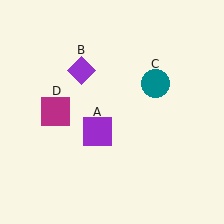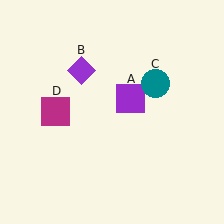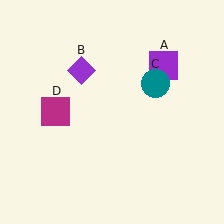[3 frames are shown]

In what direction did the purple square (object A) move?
The purple square (object A) moved up and to the right.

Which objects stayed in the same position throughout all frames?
Purple diamond (object B) and teal circle (object C) and magenta square (object D) remained stationary.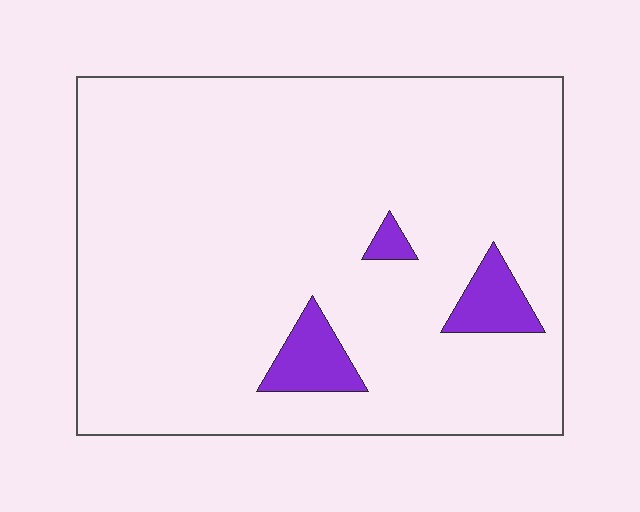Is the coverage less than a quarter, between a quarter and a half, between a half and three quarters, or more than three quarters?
Less than a quarter.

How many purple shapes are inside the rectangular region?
3.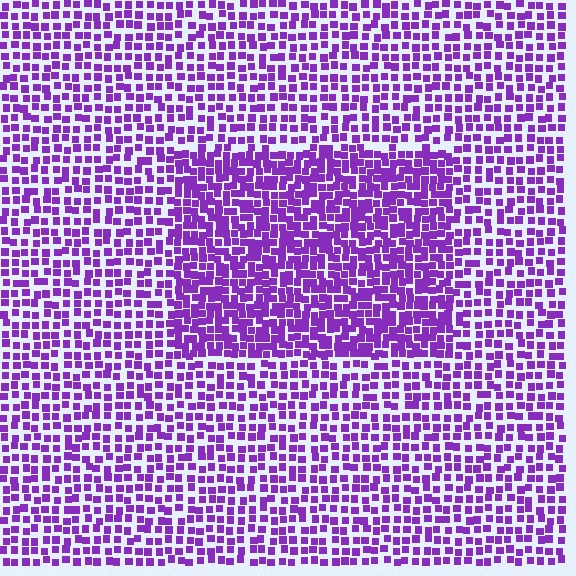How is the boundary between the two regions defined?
The boundary is defined by a change in element density (approximately 1.7x ratio). All elements are the same color, size, and shape.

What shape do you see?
I see a rectangle.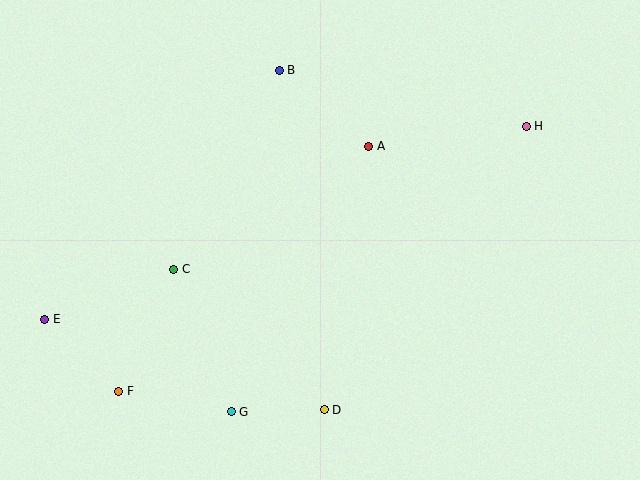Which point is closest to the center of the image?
Point A at (369, 146) is closest to the center.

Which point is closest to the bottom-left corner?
Point F is closest to the bottom-left corner.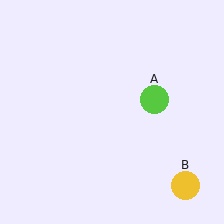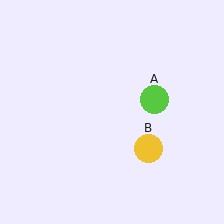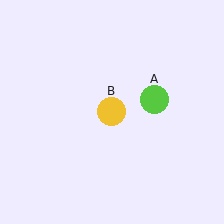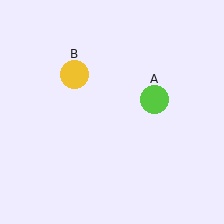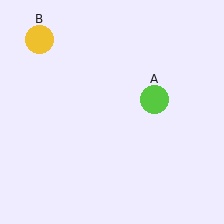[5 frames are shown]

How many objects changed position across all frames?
1 object changed position: yellow circle (object B).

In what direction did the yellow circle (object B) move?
The yellow circle (object B) moved up and to the left.